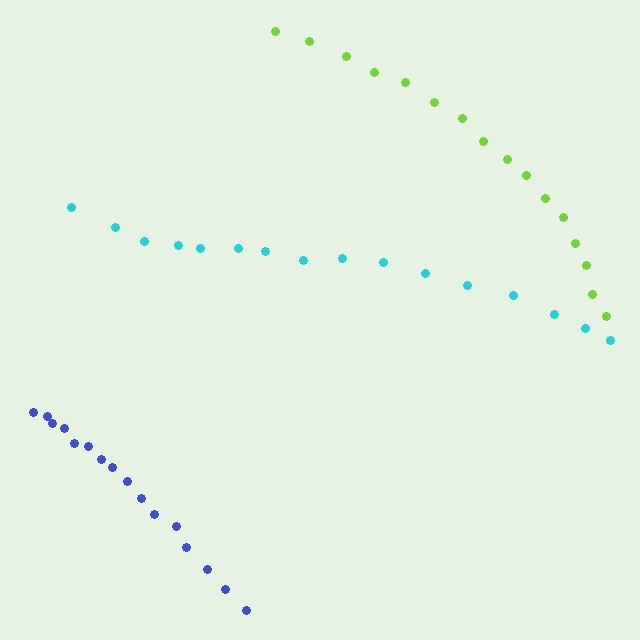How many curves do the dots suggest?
There are 3 distinct paths.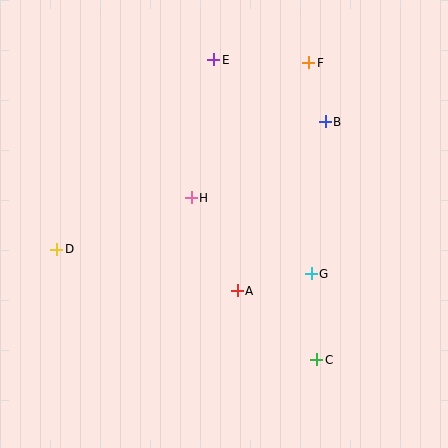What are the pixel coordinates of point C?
Point C is at (317, 360).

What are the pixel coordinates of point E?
Point E is at (214, 60).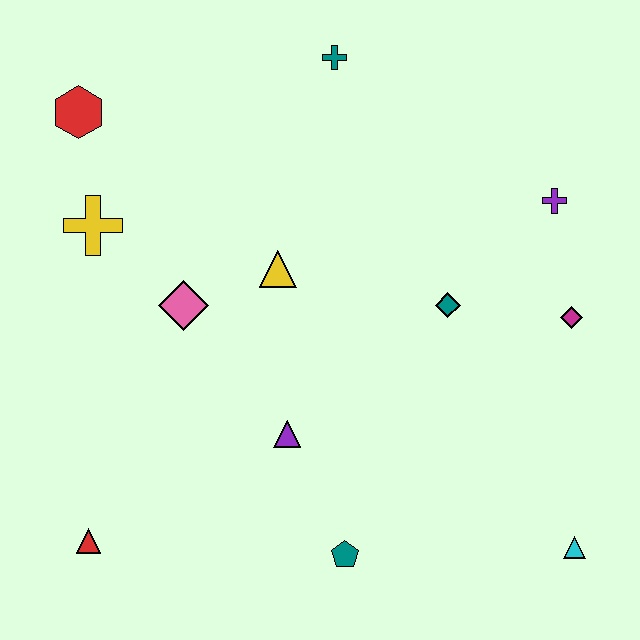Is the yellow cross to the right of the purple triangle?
No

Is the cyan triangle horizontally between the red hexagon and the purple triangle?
No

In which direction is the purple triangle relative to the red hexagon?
The purple triangle is below the red hexagon.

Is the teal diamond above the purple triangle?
Yes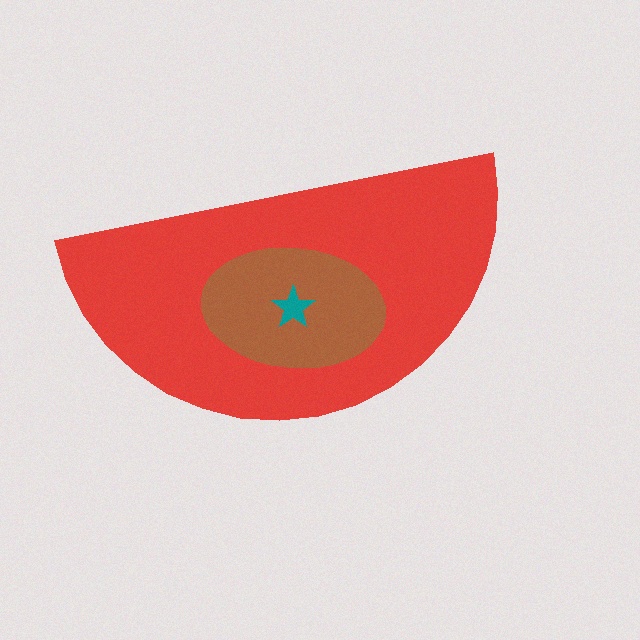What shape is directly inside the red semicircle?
The brown ellipse.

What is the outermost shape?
The red semicircle.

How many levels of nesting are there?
3.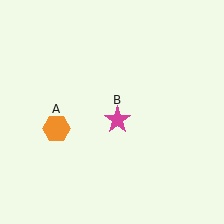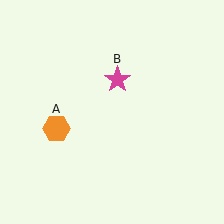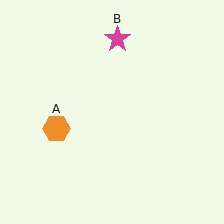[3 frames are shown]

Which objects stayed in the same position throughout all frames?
Orange hexagon (object A) remained stationary.